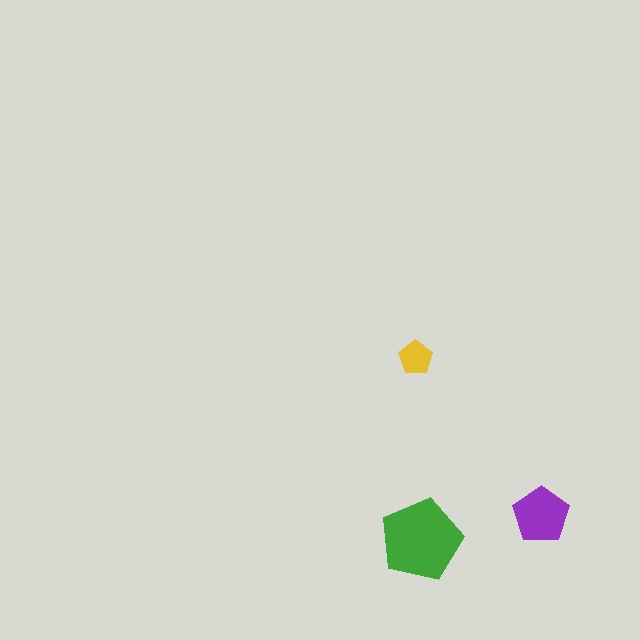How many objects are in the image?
There are 3 objects in the image.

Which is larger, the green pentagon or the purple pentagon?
The green one.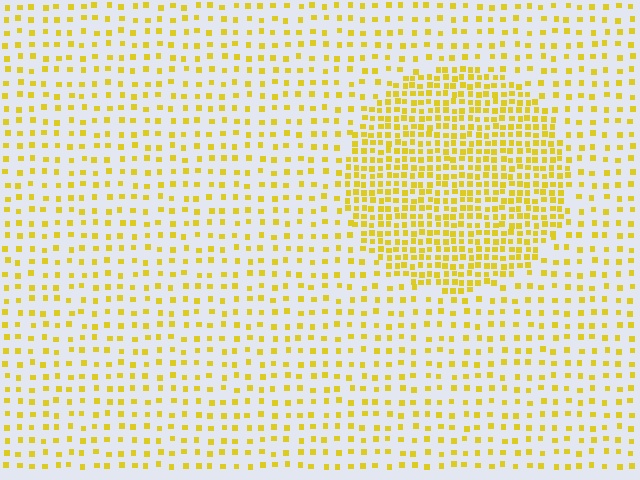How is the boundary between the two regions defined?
The boundary is defined by a change in element density (approximately 2.4x ratio). All elements are the same color, size, and shape.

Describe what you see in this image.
The image contains small yellow elements arranged at two different densities. A circle-shaped region is visible where the elements are more densely packed than the surrounding area.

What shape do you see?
I see a circle.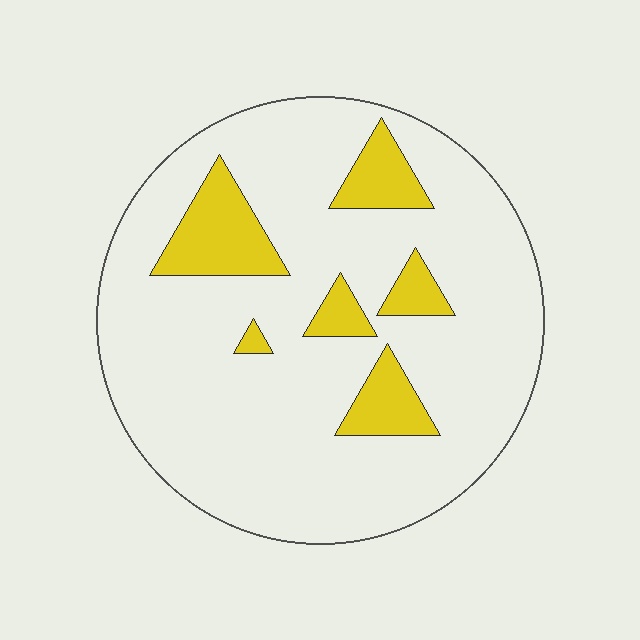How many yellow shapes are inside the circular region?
6.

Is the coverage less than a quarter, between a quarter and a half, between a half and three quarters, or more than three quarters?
Less than a quarter.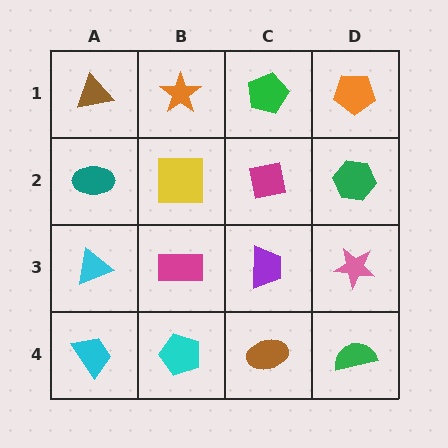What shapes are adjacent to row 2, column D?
An orange pentagon (row 1, column D), a pink star (row 3, column D), a magenta square (row 2, column C).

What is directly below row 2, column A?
A cyan triangle.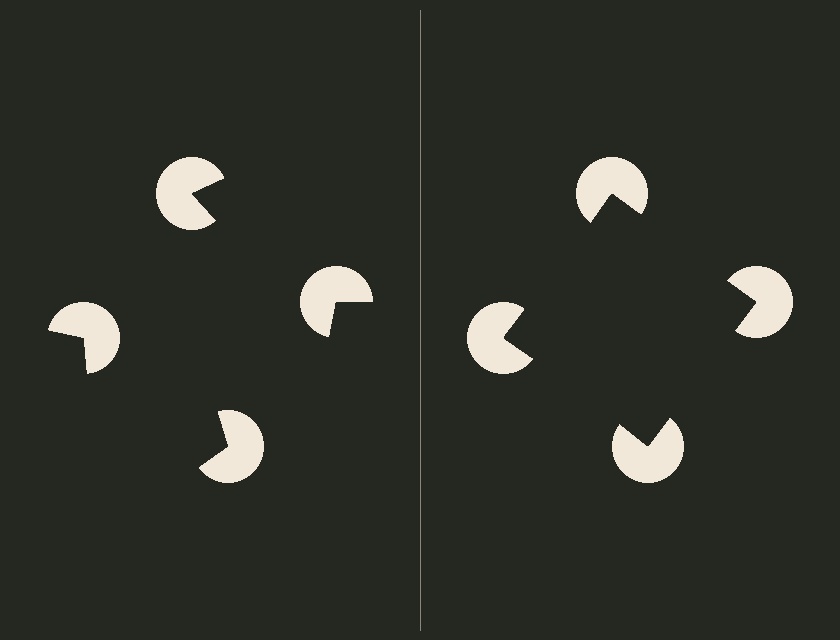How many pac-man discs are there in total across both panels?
8 — 4 on each side.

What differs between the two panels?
The pac-man discs are positioned identically on both sides; only the wedge orientations differ. On the right they align to a square; on the left they are misaligned.